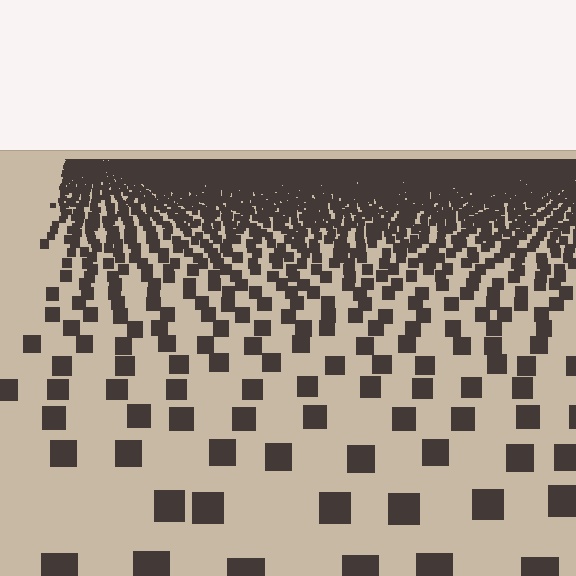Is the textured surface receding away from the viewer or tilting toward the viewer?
The surface is receding away from the viewer. Texture elements get smaller and denser toward the top.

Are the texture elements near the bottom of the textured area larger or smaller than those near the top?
Larger. Near the bottom, elements are closer to the viewer and appear at a bigger on-screen size.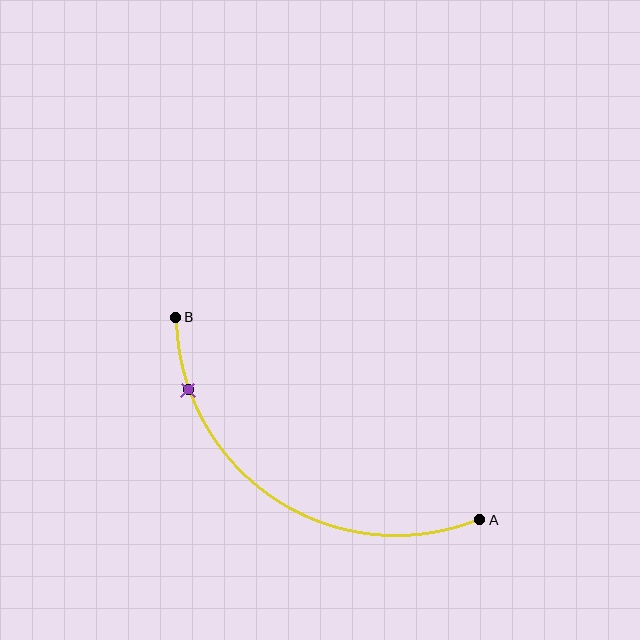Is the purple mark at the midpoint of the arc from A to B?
No. The purple mark lies on the arc but is closer to endpoint B. The arc midpoint would be at the point on the curve equidistant along the arc from both A and B.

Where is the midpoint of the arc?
The arc midpoint is the point on the curve farthest from the straight line joining A and B. It sits below that line.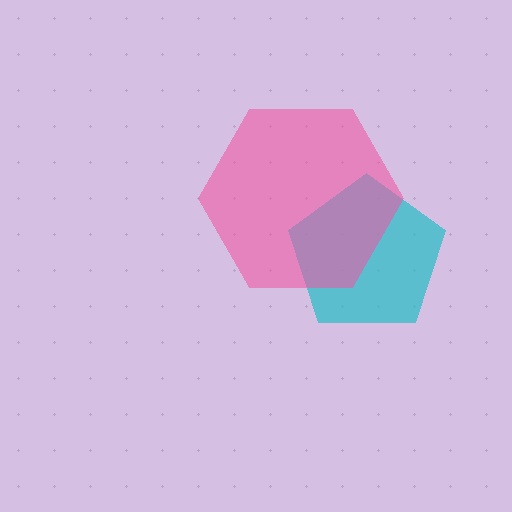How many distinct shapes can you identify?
There are 2 distinct shapes: a cyan pentagon, a pink hexagon.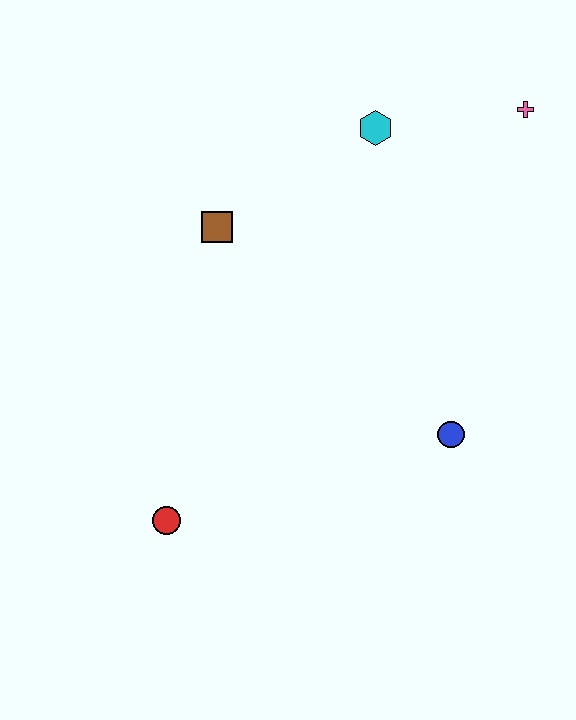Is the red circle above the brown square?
No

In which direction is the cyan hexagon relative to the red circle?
The cyan hexagon is above the red circle.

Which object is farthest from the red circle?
The pink cross is farthest from the red circle.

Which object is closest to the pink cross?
The cyan hexagon is closest to the pink cross.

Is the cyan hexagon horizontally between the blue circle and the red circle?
Yes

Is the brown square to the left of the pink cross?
Yes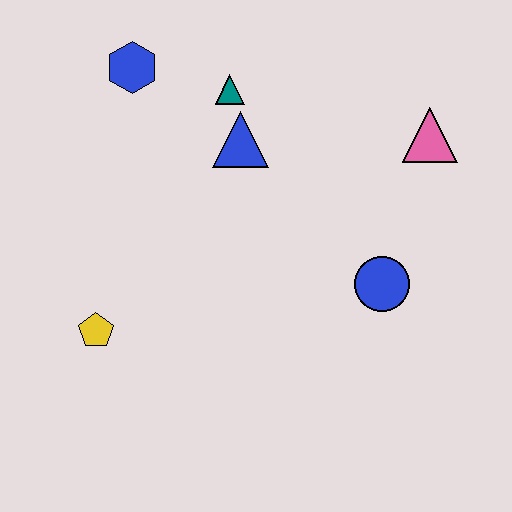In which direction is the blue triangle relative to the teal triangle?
The blue triangle is below the teal triangle.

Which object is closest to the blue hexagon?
The teal triangle is closest to the blue hexagon.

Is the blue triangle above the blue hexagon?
No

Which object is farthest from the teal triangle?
The yellow pentagon is farthest from the teal triangle.